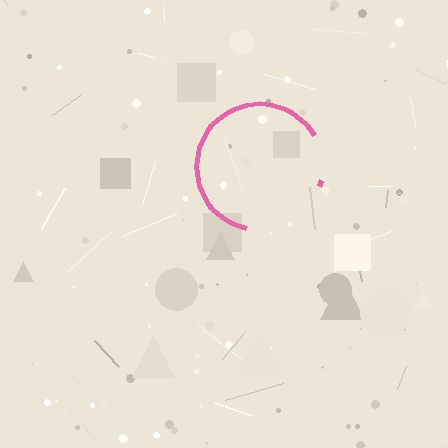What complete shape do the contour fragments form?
The contour fragments form a circle.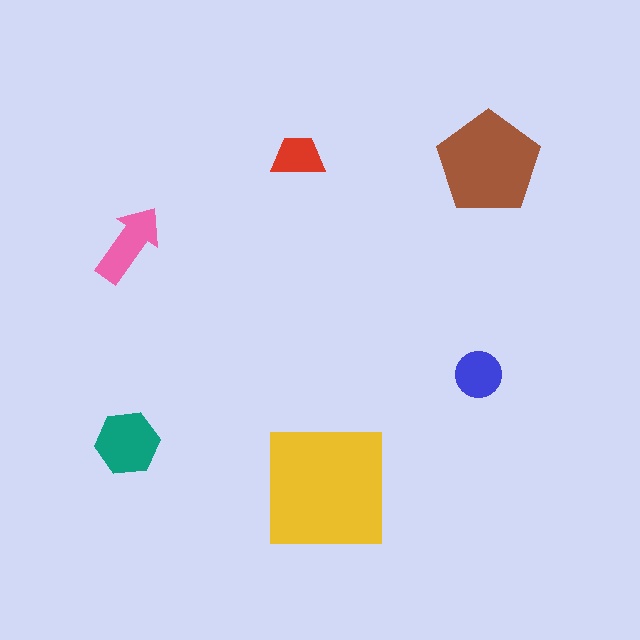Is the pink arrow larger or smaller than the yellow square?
Smaller.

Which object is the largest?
The yellow square.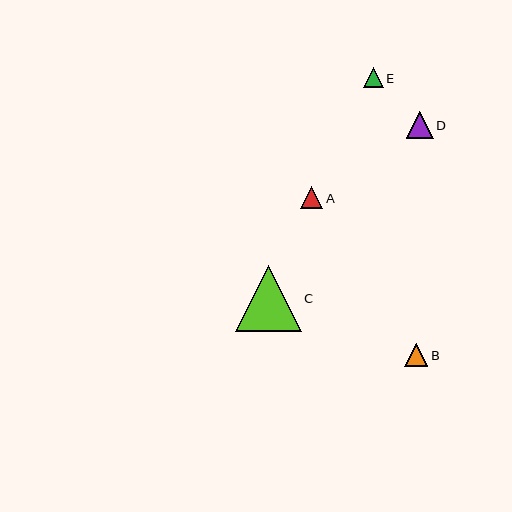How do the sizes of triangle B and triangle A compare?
Triangle B and triangle A are approximately the same size.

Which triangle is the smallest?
Triangle E is the smallest with a size of approximately 20 pixels.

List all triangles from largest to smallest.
From largest to smallest: C, D, B, A, E.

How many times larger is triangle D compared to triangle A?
Triangle D is approximately 1.2 times the size of triangle A.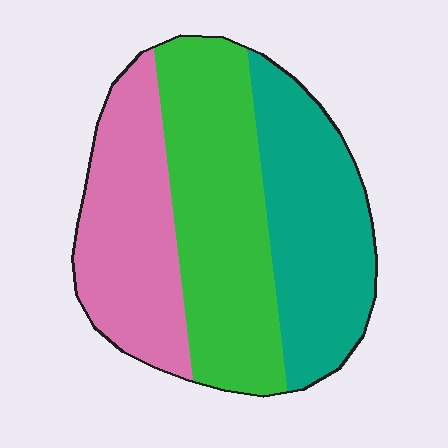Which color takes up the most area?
Green, at roughly 40%.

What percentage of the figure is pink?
Pink takes up between a quarter and a half of the figure.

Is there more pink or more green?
Green.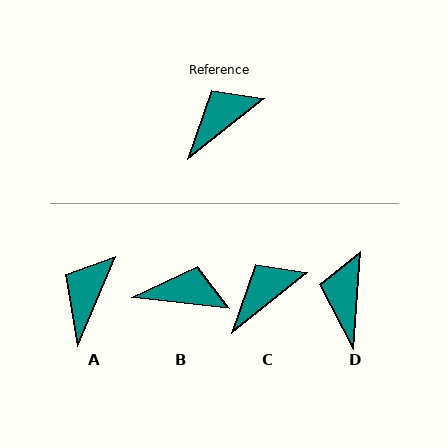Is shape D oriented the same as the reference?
No, it is off by about 47 degrees.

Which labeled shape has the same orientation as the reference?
C.